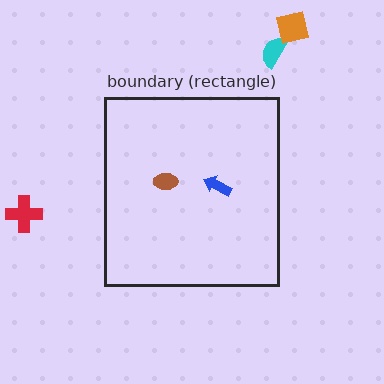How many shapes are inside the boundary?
2 inside, 3 outside.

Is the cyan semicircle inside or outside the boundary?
Outside.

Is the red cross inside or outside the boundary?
Outside.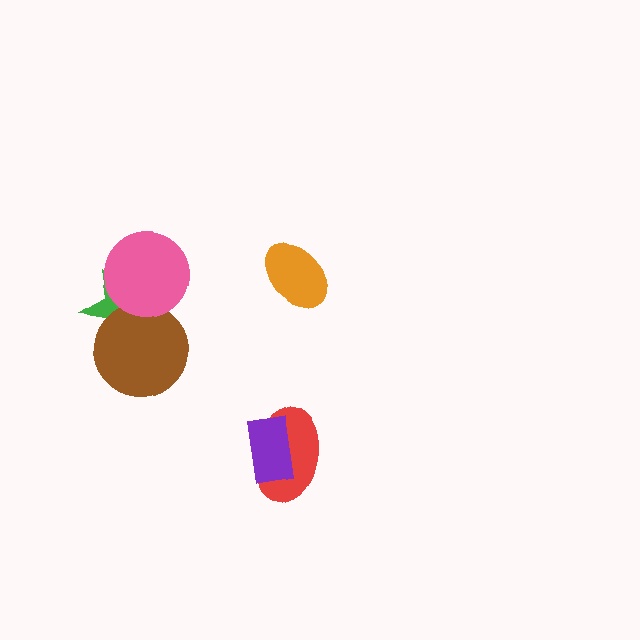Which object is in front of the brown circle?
The pink circle is in front of the brown circle.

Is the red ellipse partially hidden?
Yes, it is partially covered by another shape.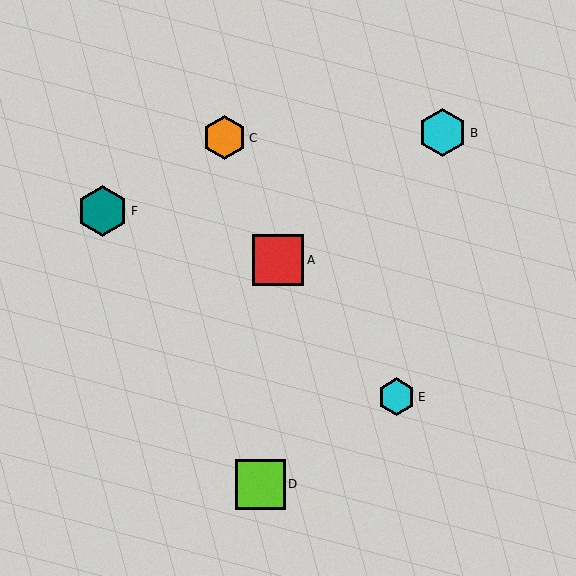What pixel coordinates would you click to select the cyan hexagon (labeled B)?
Click at (443, 133) to select the cyan hexagon B.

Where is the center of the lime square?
The center of the lime square is at (260, 484).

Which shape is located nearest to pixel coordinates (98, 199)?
The teal hexagon (labeled F) at (102, 211) is nearest to that location.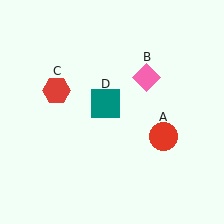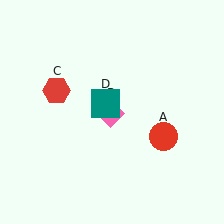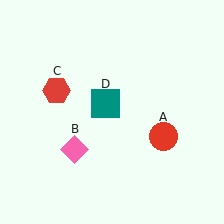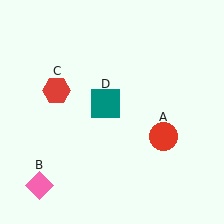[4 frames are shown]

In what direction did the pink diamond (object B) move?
The pink diamond (object B) moved down and to the left.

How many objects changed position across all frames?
1 object changed position: pink diamond (object B).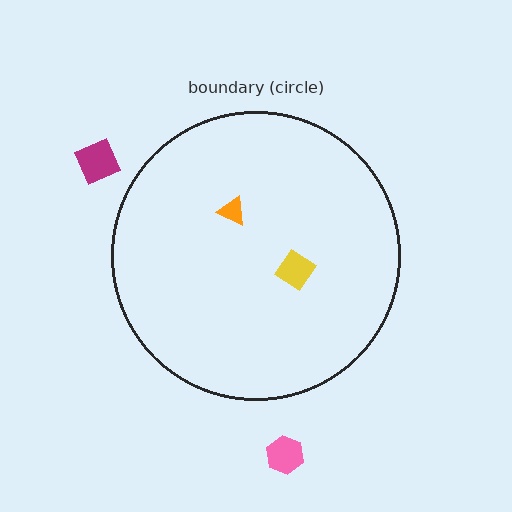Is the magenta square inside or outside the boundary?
Outside.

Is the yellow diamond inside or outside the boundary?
Inside.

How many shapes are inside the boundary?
2 inside, 2 outside.